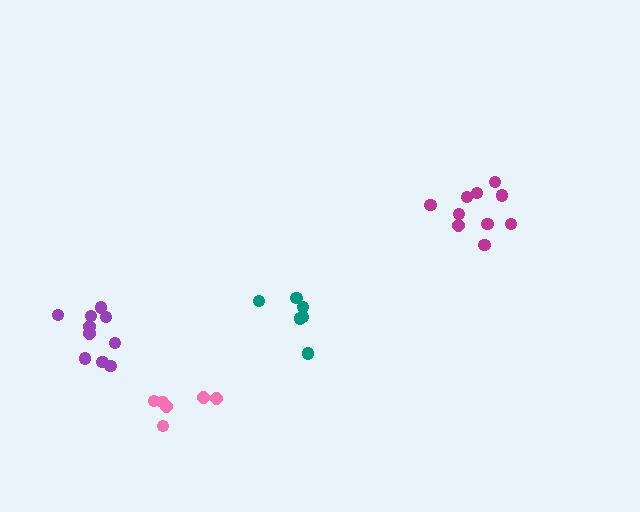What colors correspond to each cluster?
The clusters are colored: purple, pink, teal, magenta.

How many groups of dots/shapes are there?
There are 4 groups.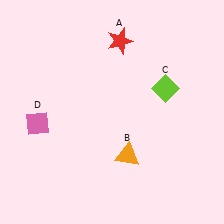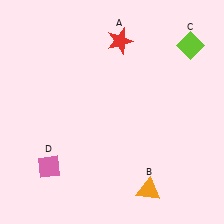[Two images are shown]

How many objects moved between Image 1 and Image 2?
3 objects moved between the two images.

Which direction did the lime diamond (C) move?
The lime diamond (C) moved up.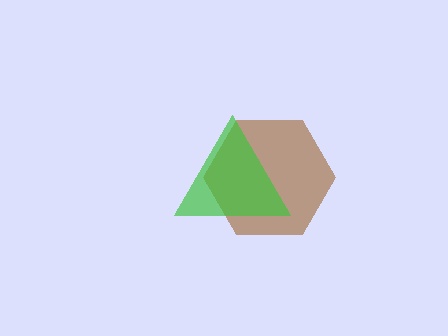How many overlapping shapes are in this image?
There are 2 overlapping shapes in the image.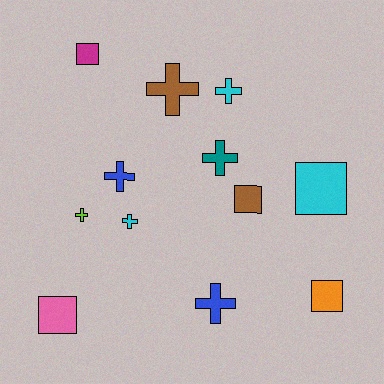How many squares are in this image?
There are 5 squares.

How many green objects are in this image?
There are no green objects.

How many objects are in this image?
There are 12 objects.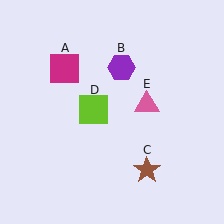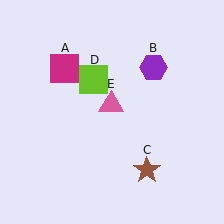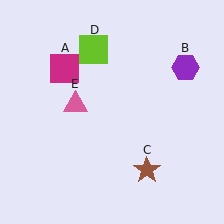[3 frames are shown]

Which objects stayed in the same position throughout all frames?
Magenta square (object A) and brown star (object C) remained stationary.